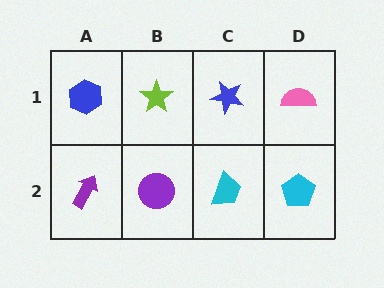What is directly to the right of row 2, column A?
A purple circle.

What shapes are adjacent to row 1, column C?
A cyan trapezoid (row 2, column C), a lime star (row 1, column B), a pink semicircle (row 1, column D).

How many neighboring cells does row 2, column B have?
3.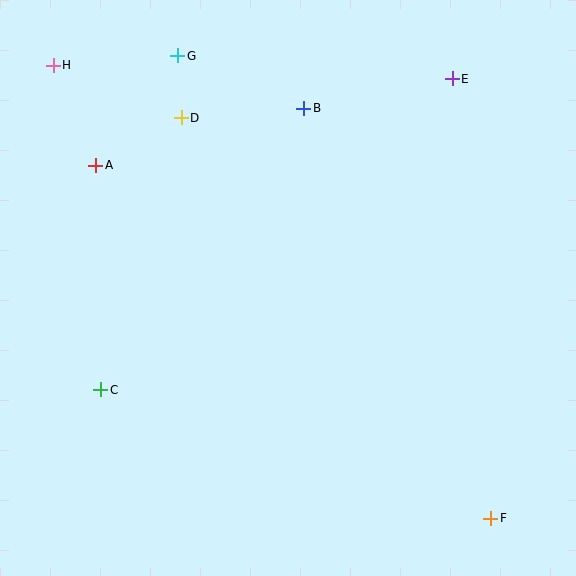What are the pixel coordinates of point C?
Point C is at (101, 390).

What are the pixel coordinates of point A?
Point A is at (96, 165).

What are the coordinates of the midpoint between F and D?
The midpoint between F and D is at (336, 318).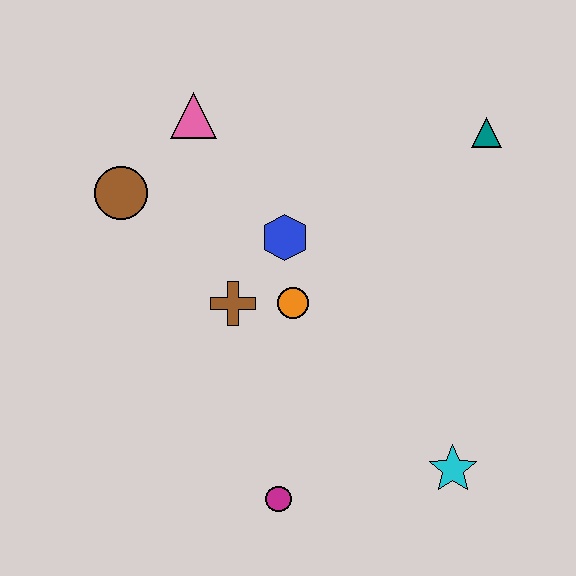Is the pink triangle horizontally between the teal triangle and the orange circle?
No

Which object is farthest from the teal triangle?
The magenta circle is farthest from the teal triangle.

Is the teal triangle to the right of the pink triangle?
Yes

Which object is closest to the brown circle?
The pink triangle is closest to the brown circle.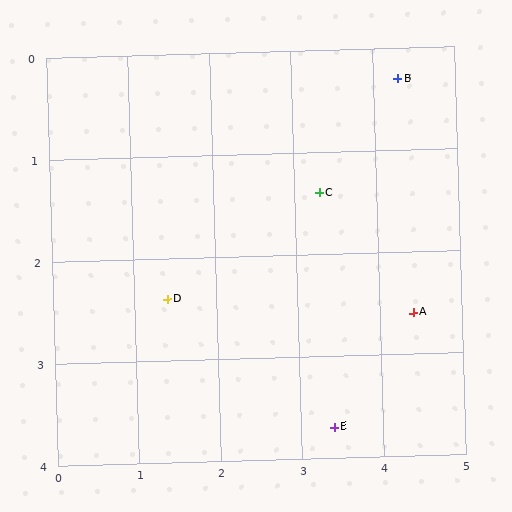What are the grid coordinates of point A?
Point A is at approximately (4.4, 2.6).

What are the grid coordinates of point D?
Point D is at approximately (1.4, 2.4).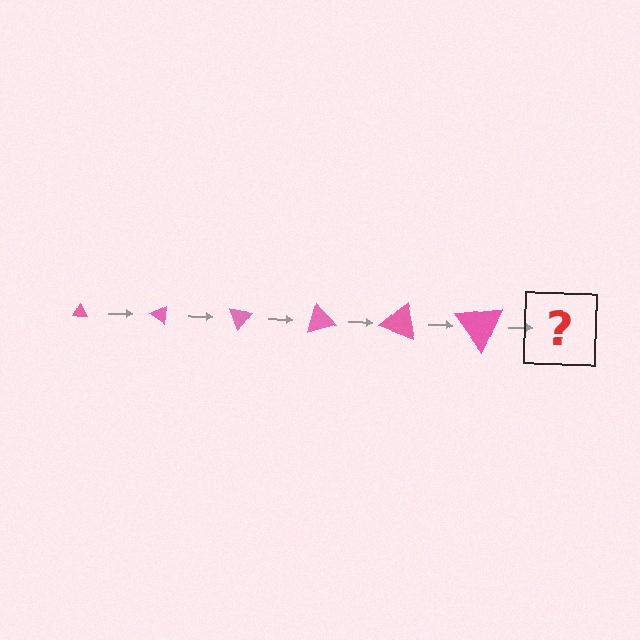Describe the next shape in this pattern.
It should be a triangle, larger than the previous one and rotated 210 degrees from the start.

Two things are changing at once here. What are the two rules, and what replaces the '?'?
The two rules are that the triangle grows larger each step and it rotates 35 degrees each step. The '?' should be a triangle, larger than the previous one and rotated 210 degrees from the start.